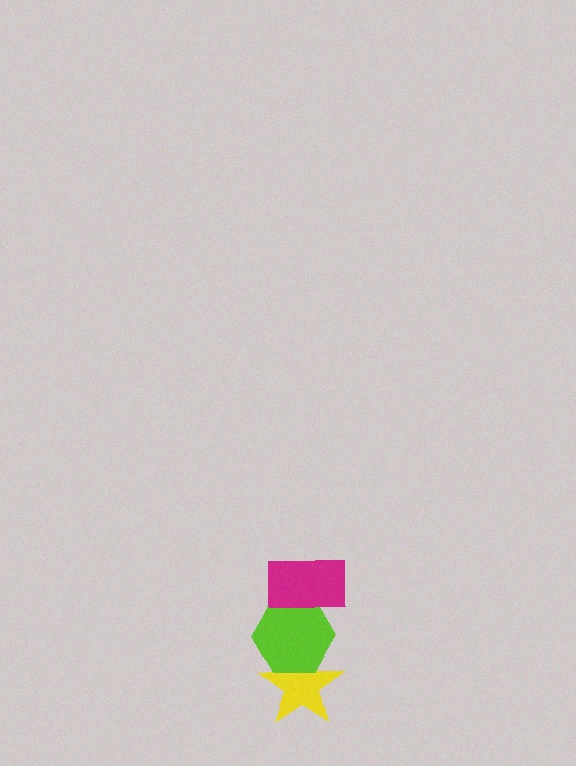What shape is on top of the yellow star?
The lime hexagon is on top of the yellow star.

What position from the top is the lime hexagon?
The lime hexagon is 2nd from the top.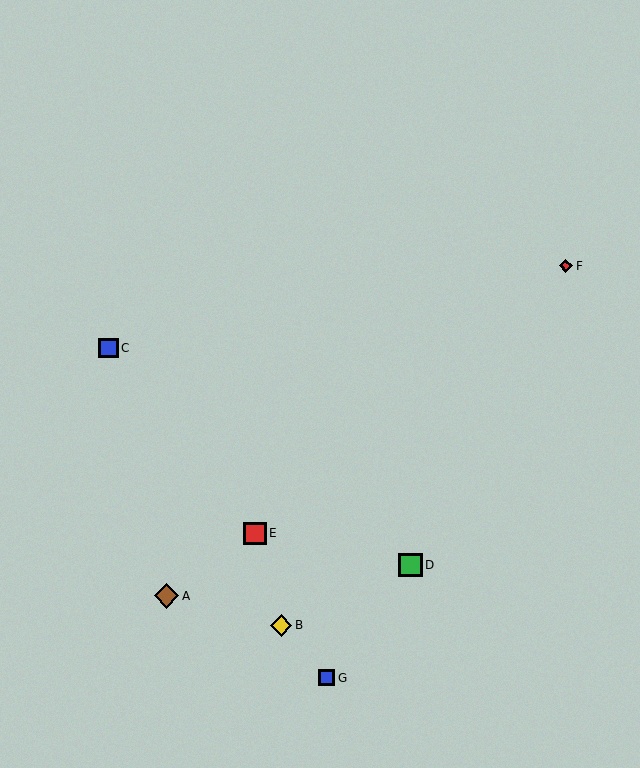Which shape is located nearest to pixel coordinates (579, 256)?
The red diamond (labeled F) at (566, 266) is nearest to that location.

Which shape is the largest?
The brown diamond (labeled A) is the largest.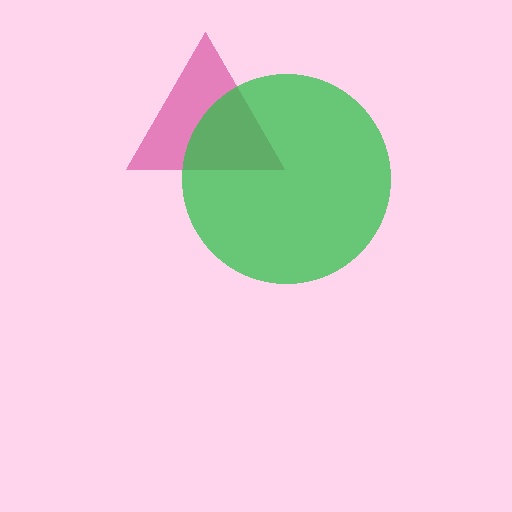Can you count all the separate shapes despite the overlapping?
Yes, there are 2 separate shapes.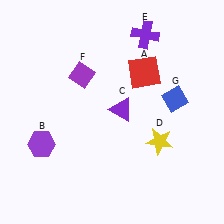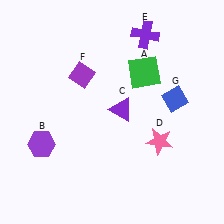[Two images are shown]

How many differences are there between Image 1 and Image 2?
There are 2 differences between the two images.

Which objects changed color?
A changed from red to green. D changed from yellow to pink.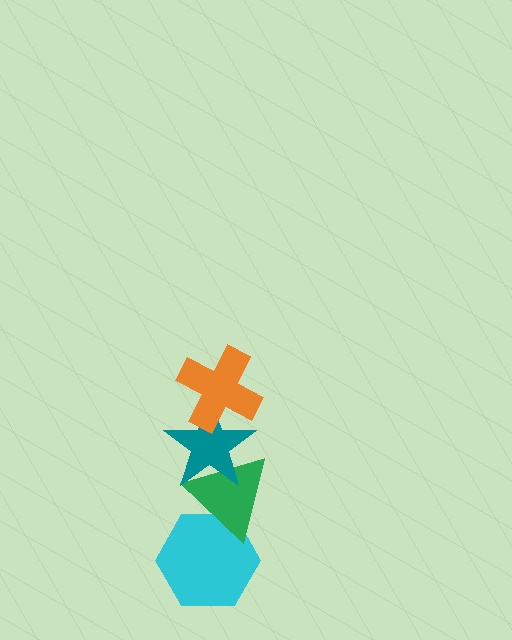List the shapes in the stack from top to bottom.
From top to bottom: the orange cross, the teal star, the green triangle, the cyan hexagon.